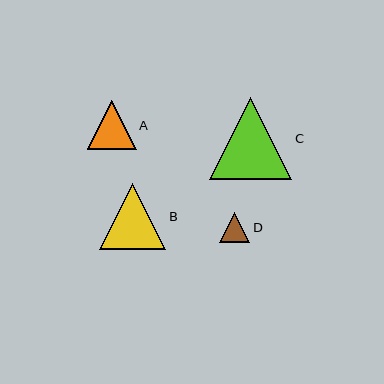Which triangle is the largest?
Triangle C is the largest with a size of approximately 82 pixels.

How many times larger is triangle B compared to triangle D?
Triangle B is approximately 2.2 times the size of triangle D.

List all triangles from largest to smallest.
From largest to smallest: C, B, A, D.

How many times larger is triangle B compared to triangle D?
Triangle B is approximately 2.2 times the size of triangle D.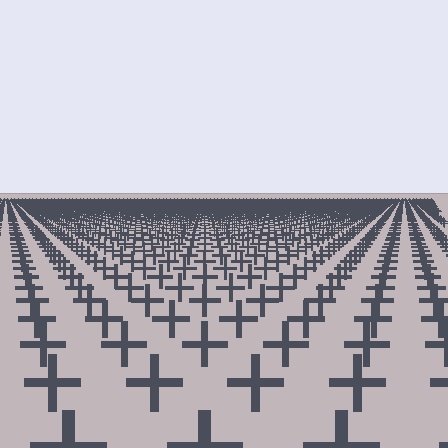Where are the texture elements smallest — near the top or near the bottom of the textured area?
Near the top.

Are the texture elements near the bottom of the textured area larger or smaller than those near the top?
Larger. Near the bottom, elements are closer to the viewer and appear at a bigger on-screen size.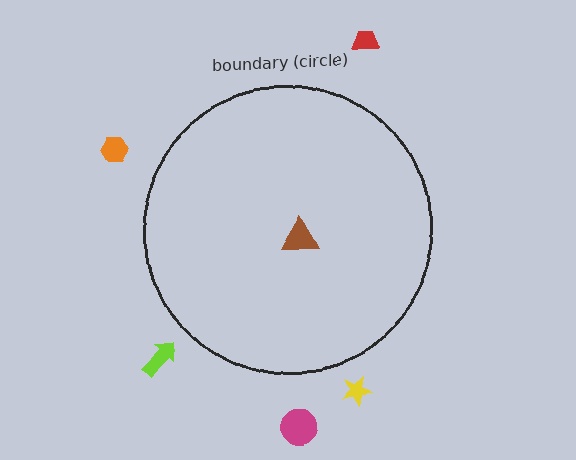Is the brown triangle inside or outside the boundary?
Inside.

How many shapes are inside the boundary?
1 inside, 5 outside.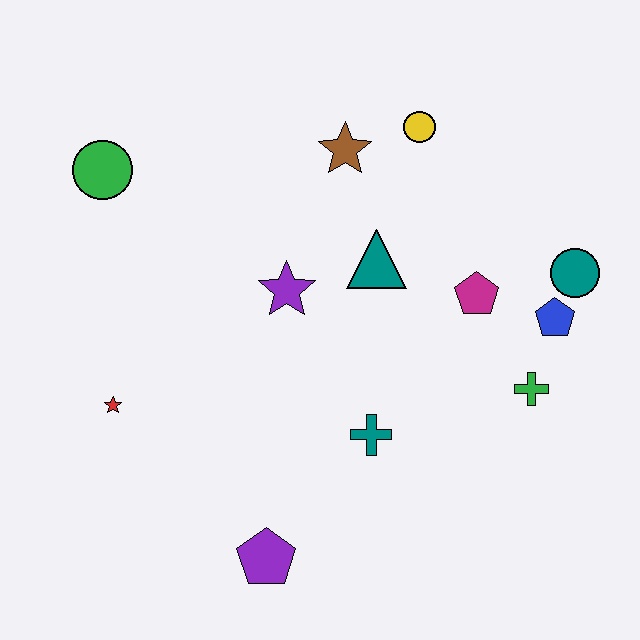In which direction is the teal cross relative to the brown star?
The teal cross is below the brown star.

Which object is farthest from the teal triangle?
The purple pentagon is farthest from the teal triangle.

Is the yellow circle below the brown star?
No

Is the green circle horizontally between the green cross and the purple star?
No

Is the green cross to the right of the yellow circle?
Yes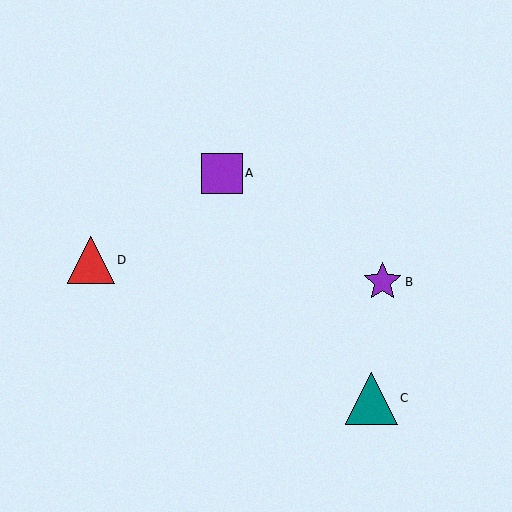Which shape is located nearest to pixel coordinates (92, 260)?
The red triangle (labeled D) at (91, 260) is nearest to that location.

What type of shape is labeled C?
Shape C is a teal triangle.